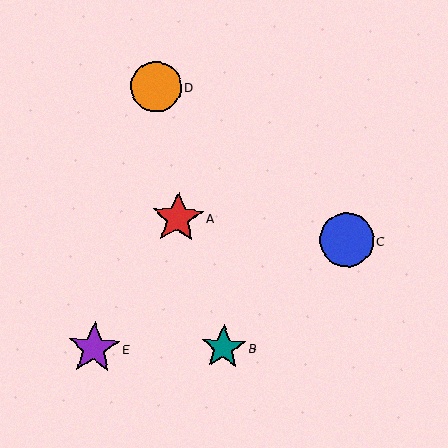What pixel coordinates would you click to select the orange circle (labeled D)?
Click at (156, 87) to select the orange circle D.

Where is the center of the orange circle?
The center of the orange circle is at (156, 87).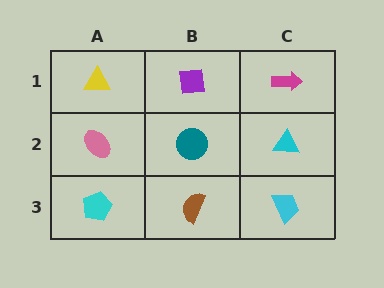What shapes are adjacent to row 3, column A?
A pink ellipse (row 2, column A), a brown semicircle (row 3, column B).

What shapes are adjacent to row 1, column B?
A teal circle (row 2, column B), a yellow triangle (row 1, column A), a magenta arrow (row 1, column C).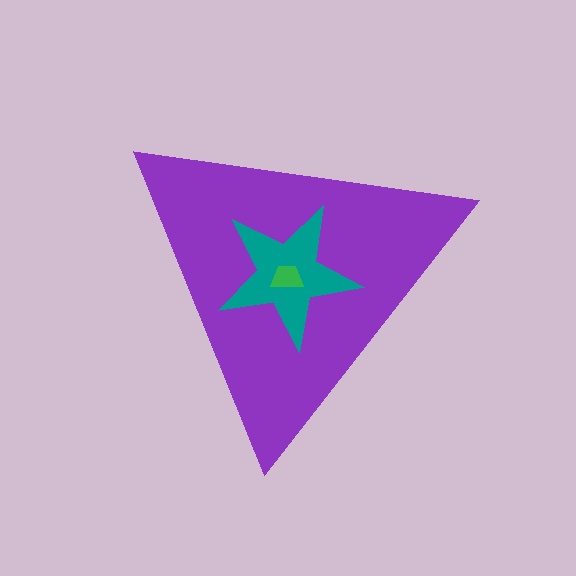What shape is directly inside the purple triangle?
The teal star.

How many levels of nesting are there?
3.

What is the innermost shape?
The green trapezoid.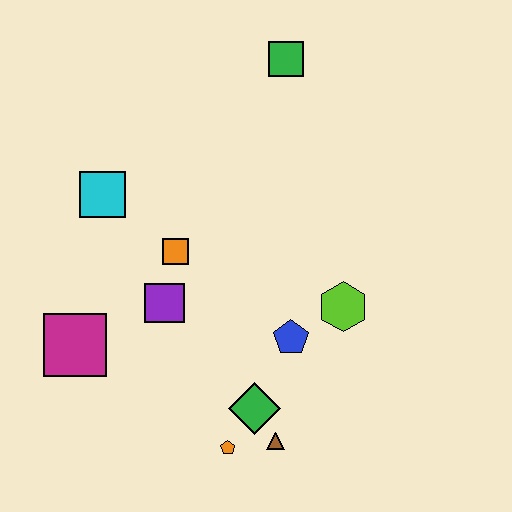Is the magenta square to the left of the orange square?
Yes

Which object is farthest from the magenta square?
The green square is farthest from the magenta square.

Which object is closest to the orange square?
The purple square is closest to the orange square.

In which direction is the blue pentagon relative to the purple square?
The blue pentagon is to the right of the purple square.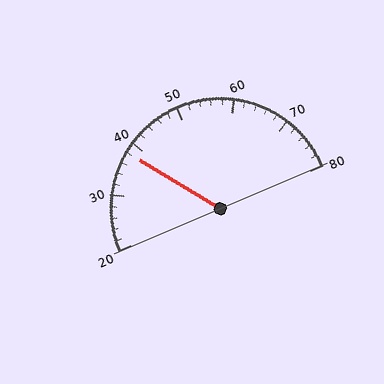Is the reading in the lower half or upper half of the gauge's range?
The reading is in the lower half of the range (20 to 80).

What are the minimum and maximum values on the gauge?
The gauge ranges from 20 to 80.